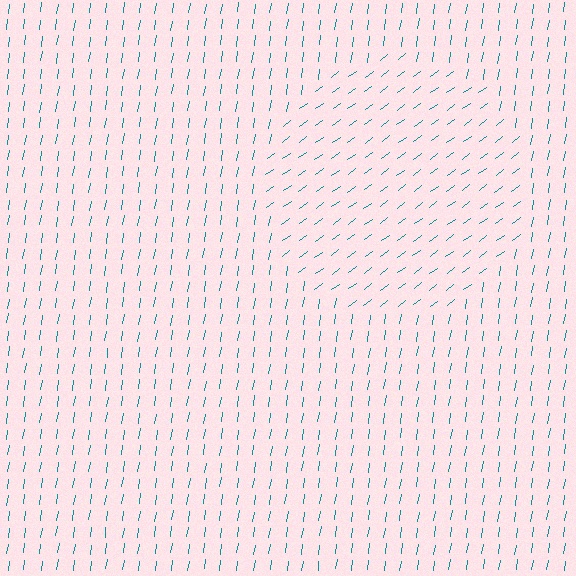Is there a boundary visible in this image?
Yes, there is a texture boundary formed by a change in line orientation.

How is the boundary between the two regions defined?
The boundary is defined purely by a change in line orientation (approximately 45 degrees difference). All lines are the same color and thickness.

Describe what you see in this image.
The image is filled with small teal line segments. A circle region in the image has lines oriented differently from the surrounding lines, creating a visible texture boundary.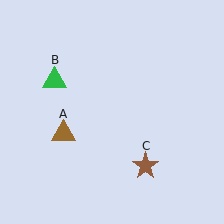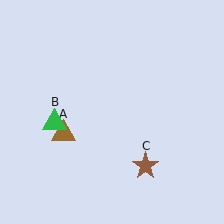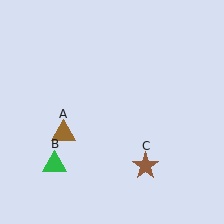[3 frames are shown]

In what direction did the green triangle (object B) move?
The green triangle (object B) moved down.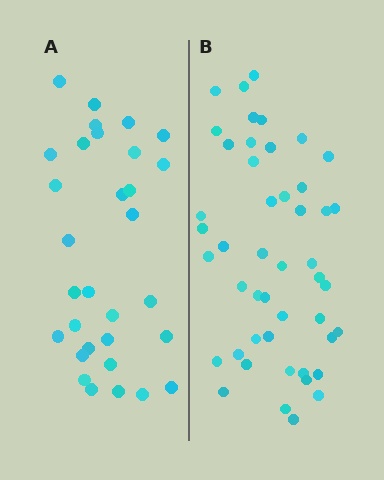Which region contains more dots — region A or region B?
Region B (the right region) has more dots.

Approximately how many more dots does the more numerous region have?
Region B has approximately 15 more dots than region A.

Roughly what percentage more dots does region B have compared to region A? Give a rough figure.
About 50% more.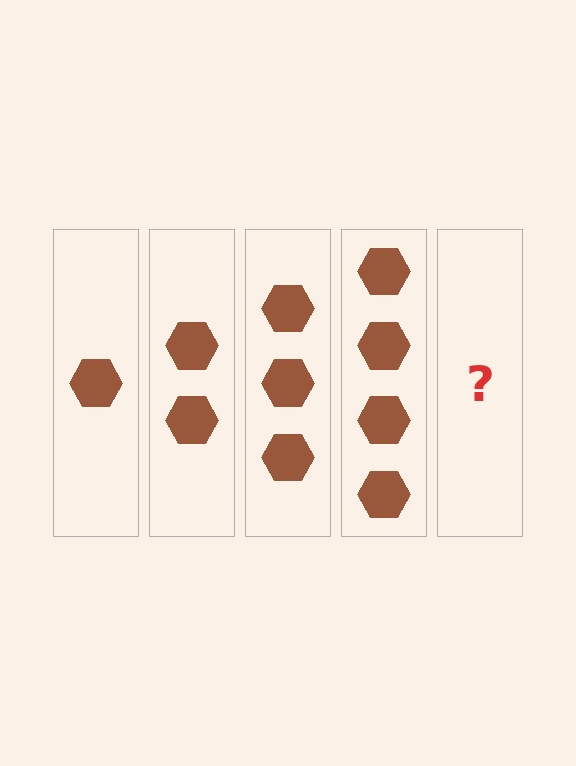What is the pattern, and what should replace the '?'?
The pattern is that each step adds one more hexagon. The '?' should be 5 hexagons.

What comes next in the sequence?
The next element should be 5 hexagons.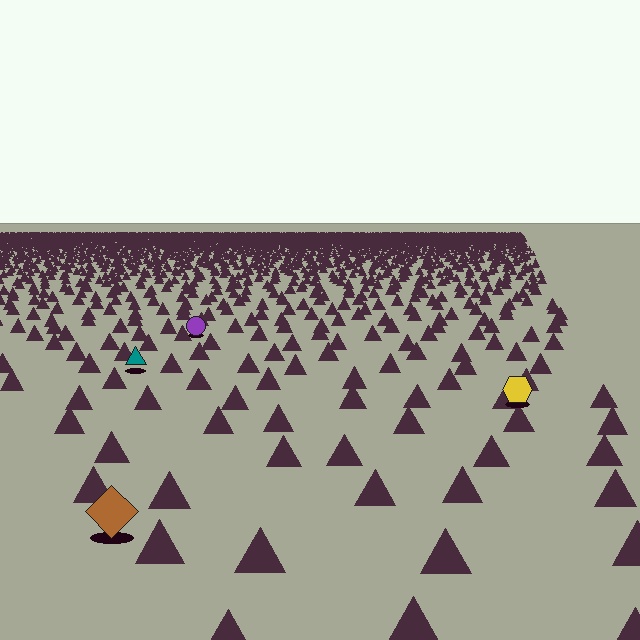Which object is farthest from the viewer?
The purple circle is farthest from the viewer. It appears smaller and the ground texture around it is denser.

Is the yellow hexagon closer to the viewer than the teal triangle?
Yes. The yellow hexagon is closer — you can tell from the texture gradient: the ground texture is coarser near it.